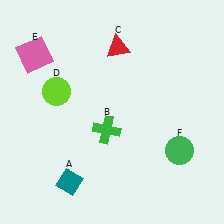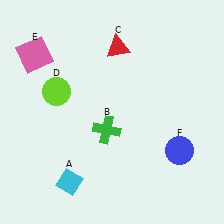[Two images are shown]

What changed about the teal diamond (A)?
In Image 1, A is teal. In Image 2, it changed to cyan.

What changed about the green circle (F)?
In Image 1, F is green. In Image 2, it changed to blue.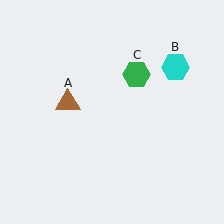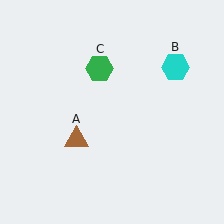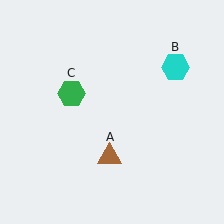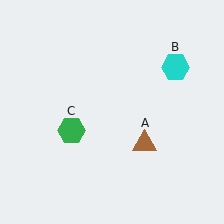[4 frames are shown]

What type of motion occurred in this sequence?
The brown triangle (object A), green hexagon (object C) rotated counterclockwise around the center of the scene.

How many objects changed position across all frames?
2 objects changed position: brown triangle (object A), green hexagon (object C).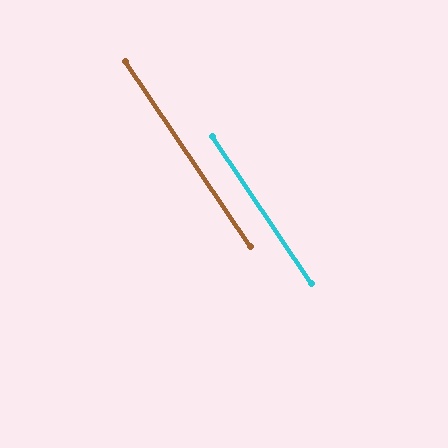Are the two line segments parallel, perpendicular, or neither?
Parallel — their directions differ by only 0.1°.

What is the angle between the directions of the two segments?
Approximately 0 degrees.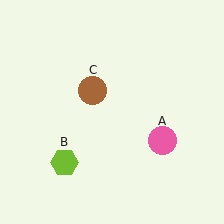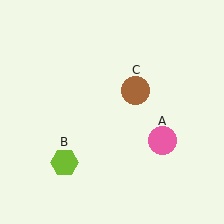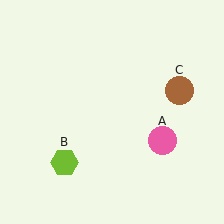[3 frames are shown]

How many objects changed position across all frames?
1 object changed position: brown circle (object C).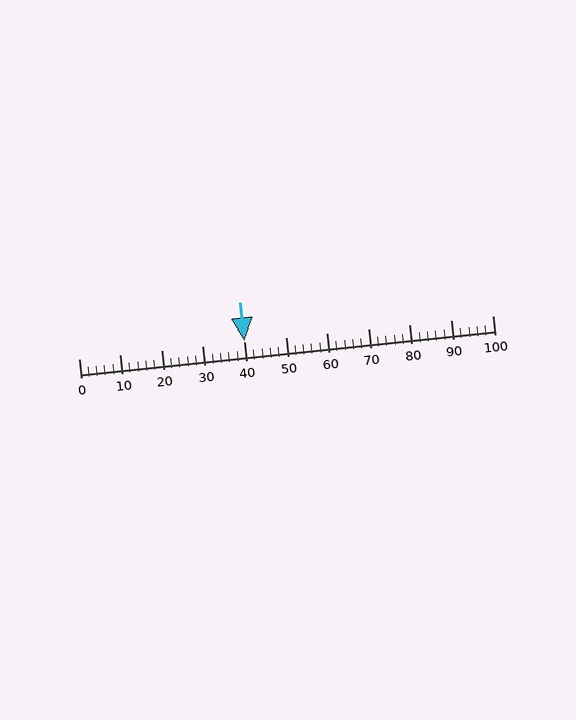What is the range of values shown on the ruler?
The ruler shows values from 0 to 100.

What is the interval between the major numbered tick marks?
The major tick marks are spaced 10 units apart.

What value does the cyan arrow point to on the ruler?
The cyan arrow points to approximately 40.